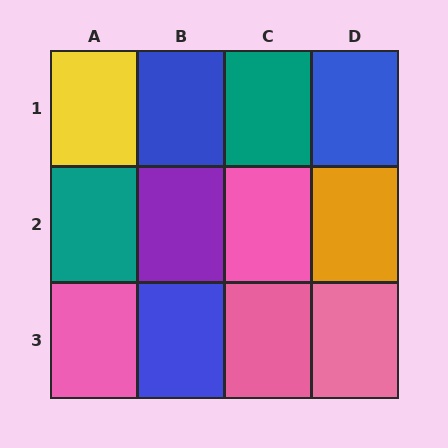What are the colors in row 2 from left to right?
Teal, purple, pink, orange.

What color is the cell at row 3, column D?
Pink.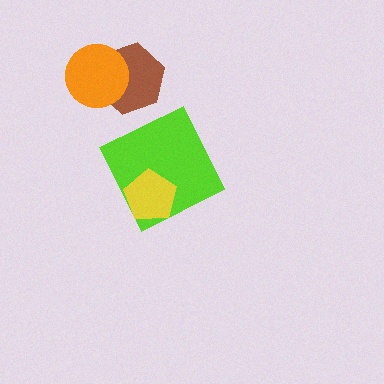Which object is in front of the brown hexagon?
The orange circle is in front of the brown hexagon.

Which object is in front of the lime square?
The yellow pentagon is in front of the lime square.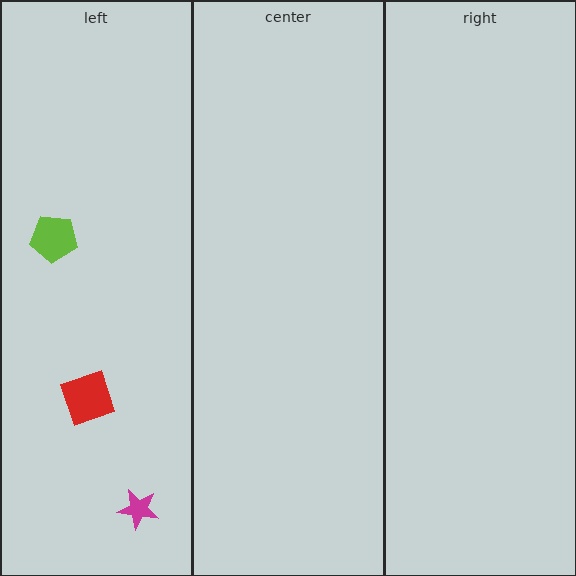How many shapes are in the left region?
3.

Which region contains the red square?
The left region.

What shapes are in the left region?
The lime pentagon, the red square, the magenta star.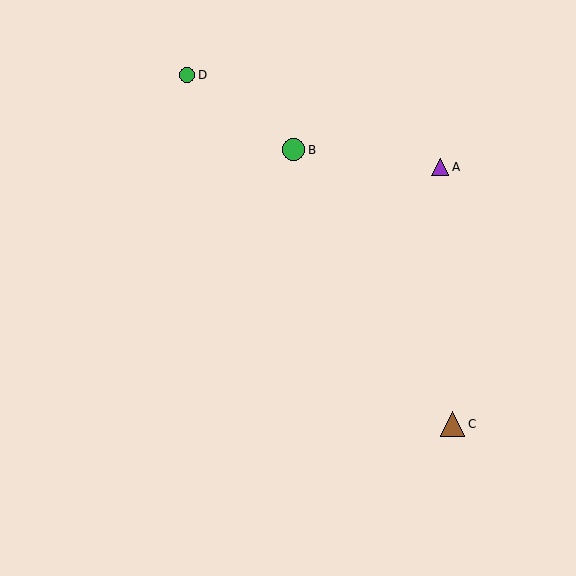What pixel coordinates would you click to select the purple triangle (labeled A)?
Click at (440, 167) to select the purple triangle A.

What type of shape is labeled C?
Shape C is a brown triangle.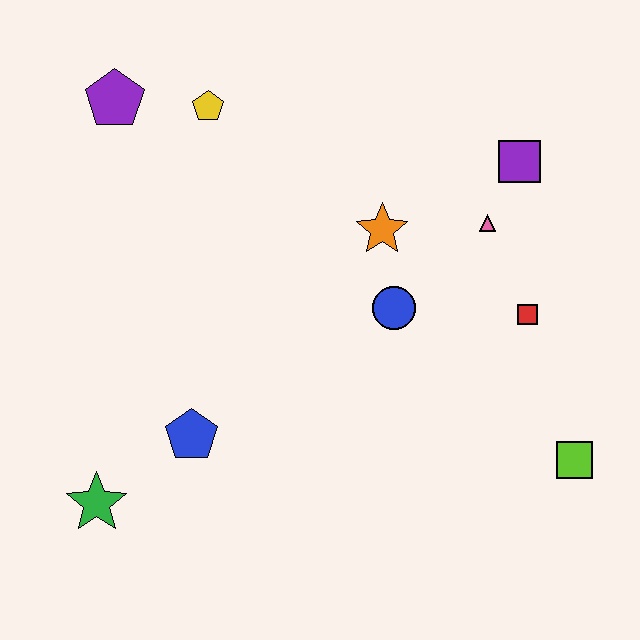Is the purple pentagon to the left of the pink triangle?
Yes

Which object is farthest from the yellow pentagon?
The lime square is farthest from the yellow pentagon.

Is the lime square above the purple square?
No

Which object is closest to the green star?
The blue pentagon is closest to the green star.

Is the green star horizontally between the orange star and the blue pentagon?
No